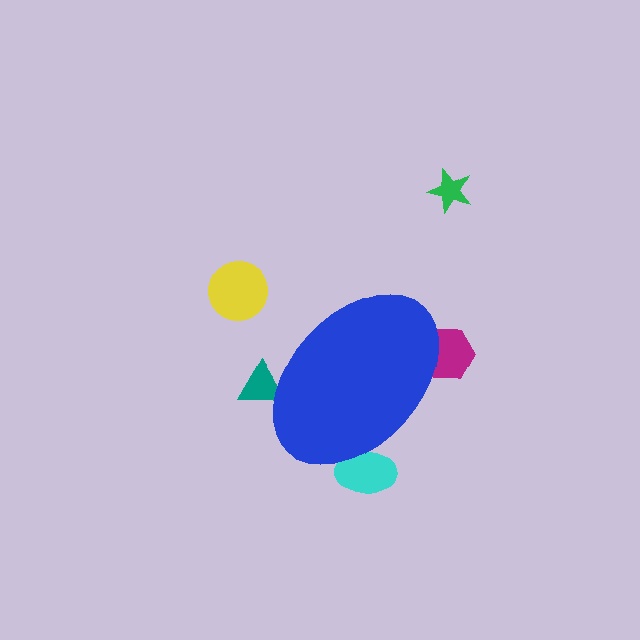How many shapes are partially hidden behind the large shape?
3 shapes are partially hidden.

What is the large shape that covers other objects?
A blue ellipse.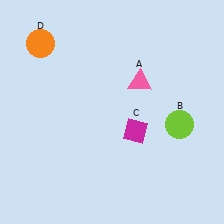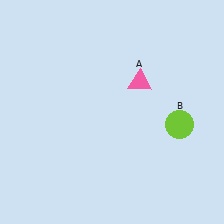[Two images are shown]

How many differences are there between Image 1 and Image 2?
There are 2 differences between the two images.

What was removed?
The magenta diamond (C), the orange circle (D) were removed in Image 2.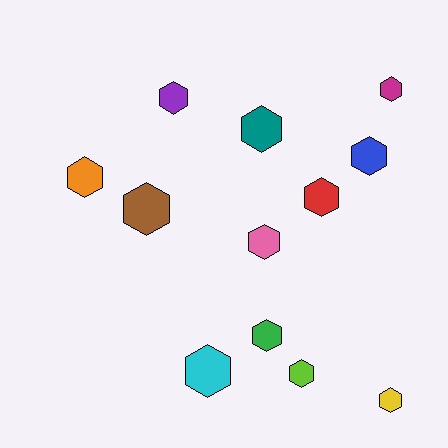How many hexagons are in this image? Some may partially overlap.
There are 12 hexagons.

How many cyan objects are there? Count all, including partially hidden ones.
There is 1 cyan object.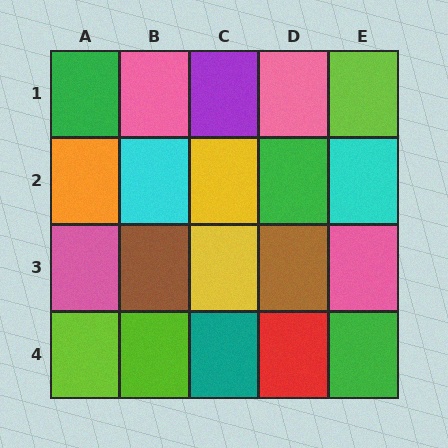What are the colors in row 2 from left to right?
Orange, cyan, yellow, green, cyan.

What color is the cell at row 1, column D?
Pink.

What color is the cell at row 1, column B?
Pink.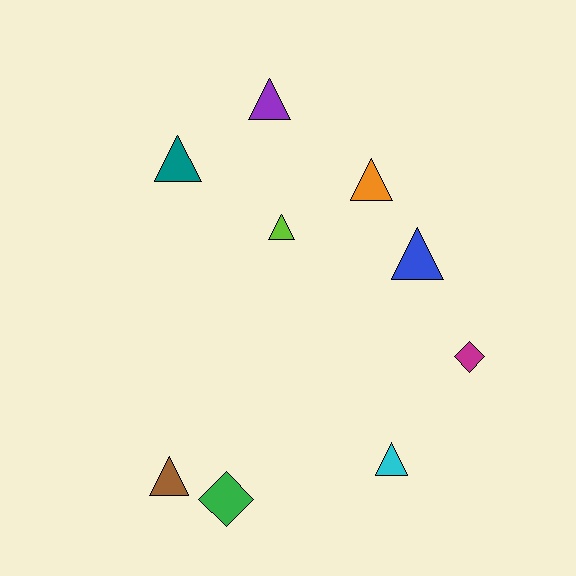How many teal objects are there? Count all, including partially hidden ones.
There is 1 teal object.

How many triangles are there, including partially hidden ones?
There are 7 triangles.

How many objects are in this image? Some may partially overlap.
There are 9 objects.